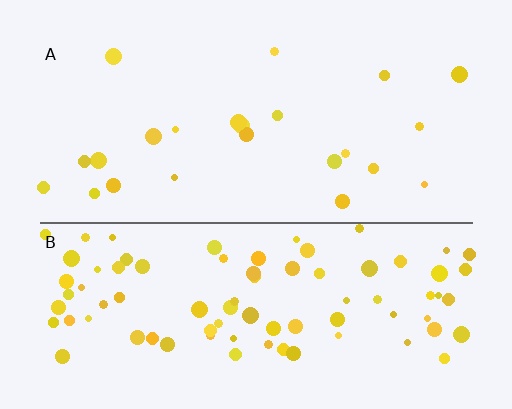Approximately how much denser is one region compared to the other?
Approximately 3.7× — region B over region A.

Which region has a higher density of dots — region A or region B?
B (the bottom).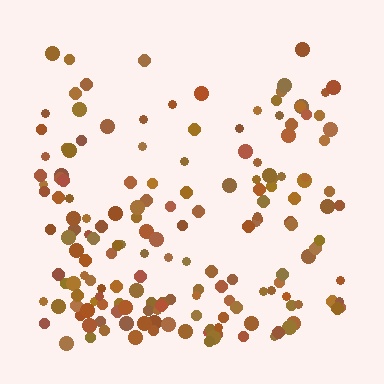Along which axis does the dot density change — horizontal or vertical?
Vertical.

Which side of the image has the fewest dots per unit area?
The top.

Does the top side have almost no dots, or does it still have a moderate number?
Still a moderate number, just noticeably fewer than the bottom.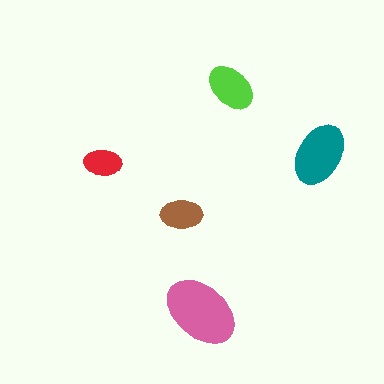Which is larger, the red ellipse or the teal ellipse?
The teal one.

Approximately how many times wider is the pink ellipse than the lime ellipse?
About 1.5 times wider.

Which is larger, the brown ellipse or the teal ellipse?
The teal one.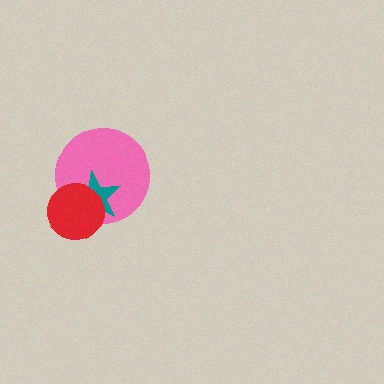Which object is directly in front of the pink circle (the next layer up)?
The teal star is directly in front of the pink circle.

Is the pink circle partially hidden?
Yes, it is partially covered by another shape.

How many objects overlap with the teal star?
2 objects overlap with the teal star.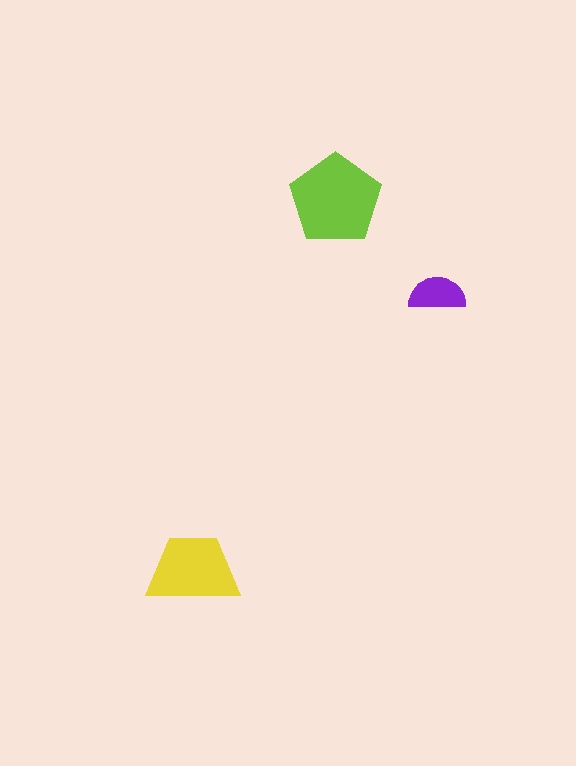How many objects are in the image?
There are 3 objects in the image.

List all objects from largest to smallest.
The lime pentagon, the yellow trapezoid, the purple semicircle.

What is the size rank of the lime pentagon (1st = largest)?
1st.